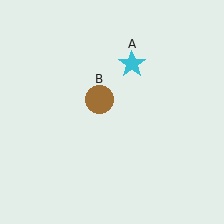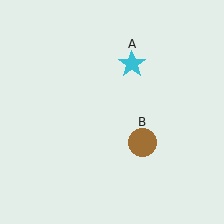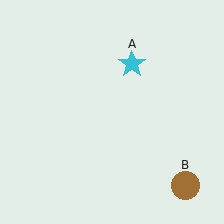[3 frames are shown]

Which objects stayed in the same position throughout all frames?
Cyan star (object A) remained stationary.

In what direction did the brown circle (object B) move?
The brown circle (object B) moved down and to the right.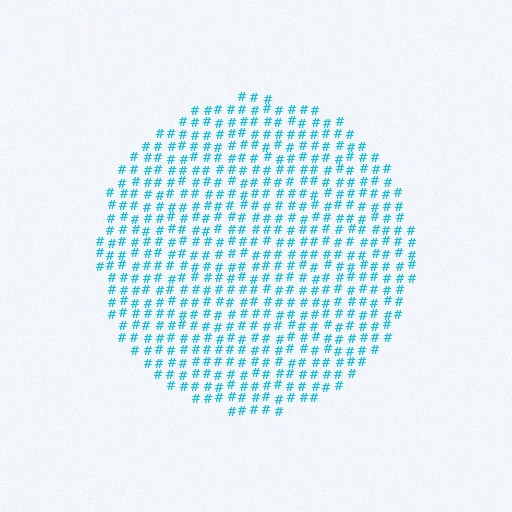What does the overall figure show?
The overall figure shows a circle.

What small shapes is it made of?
It is made of small hash symbols.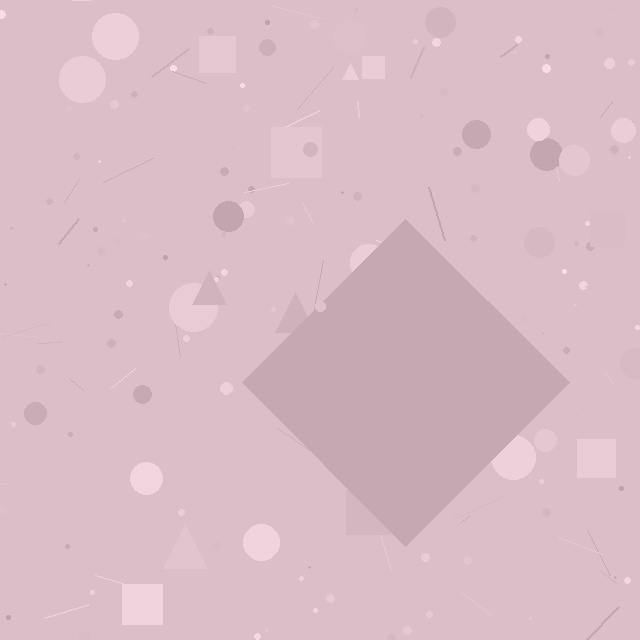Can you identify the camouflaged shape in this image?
The camouflaged shape is a diamond.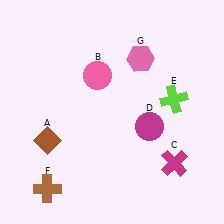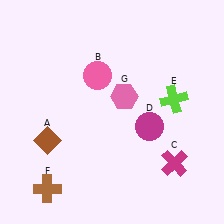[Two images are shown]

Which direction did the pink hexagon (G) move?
The pink hexagon (G) moved down.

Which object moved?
The pink hexagon (G) moved down.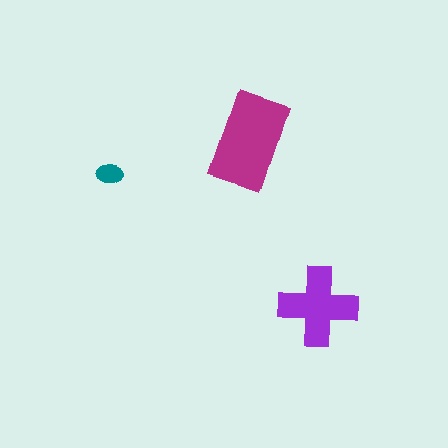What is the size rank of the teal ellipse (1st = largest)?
3rd.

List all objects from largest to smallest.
The magenta rectangle, the purple cross, the teal ellipse.